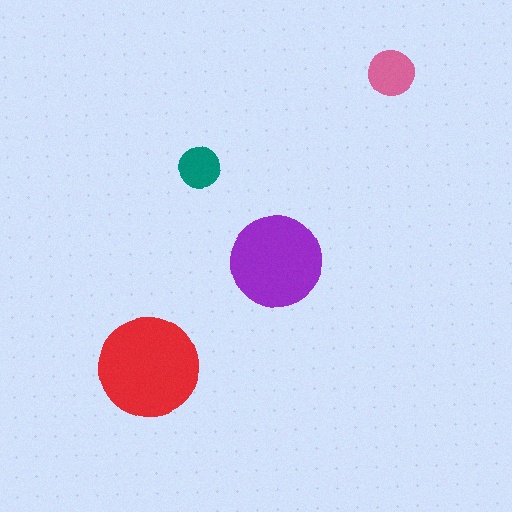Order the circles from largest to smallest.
the red one, the purple one, the pink one, the teal one.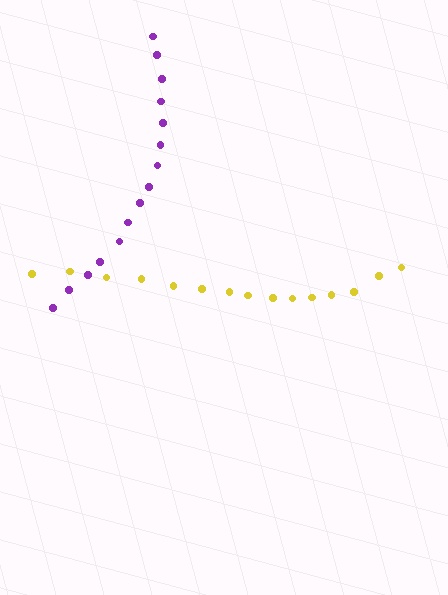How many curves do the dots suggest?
There are 2 distinct paths.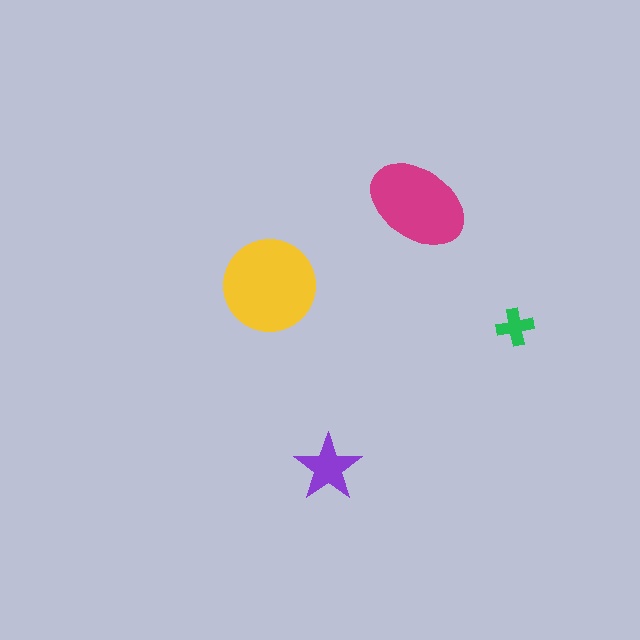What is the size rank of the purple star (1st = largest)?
3rd.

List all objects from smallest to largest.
The green cross, the purple star, the magenta ellipse, the yellow circle.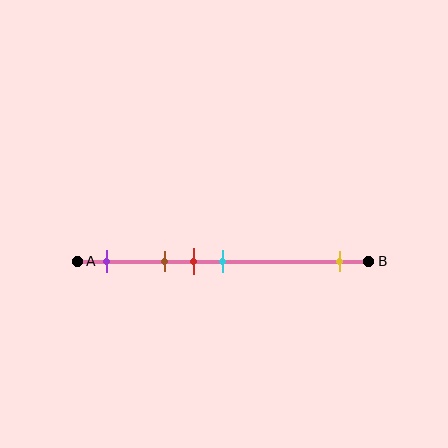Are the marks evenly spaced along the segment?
No, the marks are not evenly spaced.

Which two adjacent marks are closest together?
The red and cyan marks are the closest adjacent pair.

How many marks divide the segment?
There are 5 marks dividing the segment.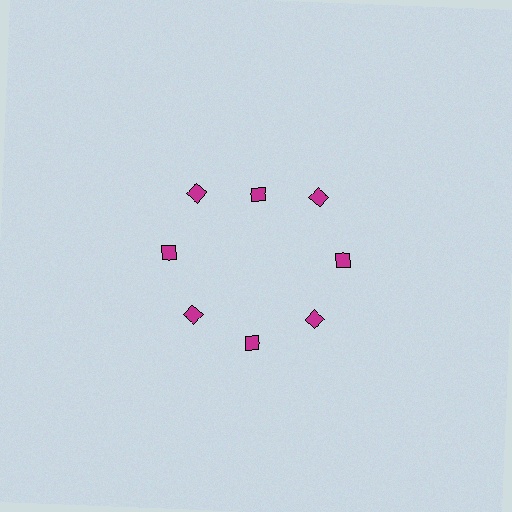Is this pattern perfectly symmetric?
No. The 8 magenta diamonds are arranged in a ring, but one element near the 12 o'clock position is pulled inward toward the center, breaking the 8-fold rotational symmetry.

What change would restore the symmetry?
The symmetry would be restored by moving it outward, back onto the ring so that all 8 diamonds sit at equal angles and equal distance from the center.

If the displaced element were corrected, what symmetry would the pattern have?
It would have 8-fold rotational symmetry — the pattern would map onto itself every 45 degrees.